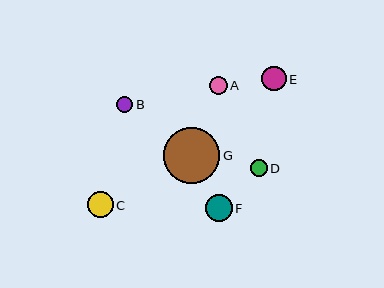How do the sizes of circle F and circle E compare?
Circle F and circle E are approximately the same size.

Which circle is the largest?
Circle G is the largest with a size of approximately 57 pixels.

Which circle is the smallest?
Circle B is the smallest with a size of approximately 16 pixels.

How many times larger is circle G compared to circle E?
Circle G is approximately 2.3 times the size of circle E.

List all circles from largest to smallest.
From largest to smallest: G, F, C, E, A, D, B.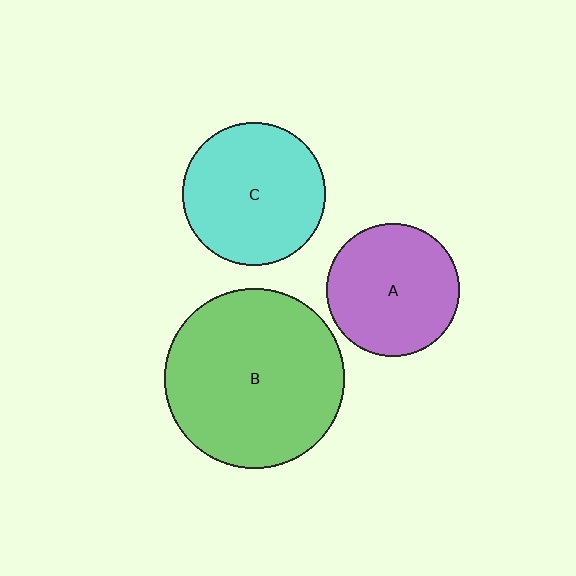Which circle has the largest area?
Circle B (green).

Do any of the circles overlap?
No, none of the circles overlap.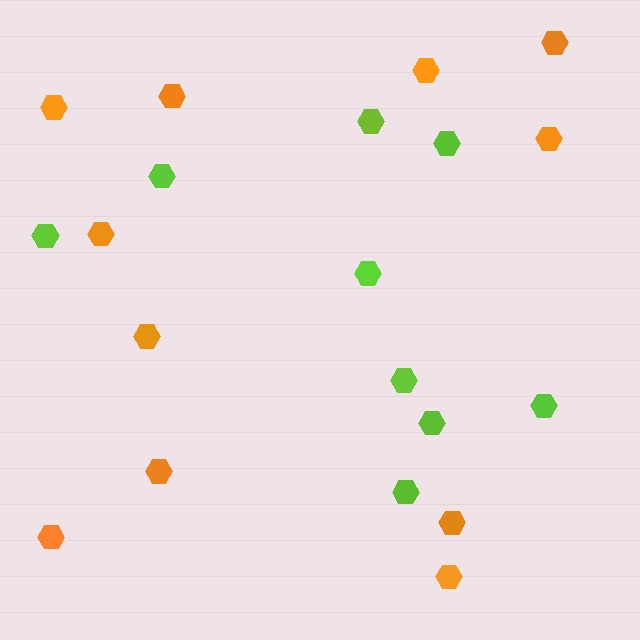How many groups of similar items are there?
There are 2 groups: one group of lime hexagons (9) and one group of orange hexagons (11).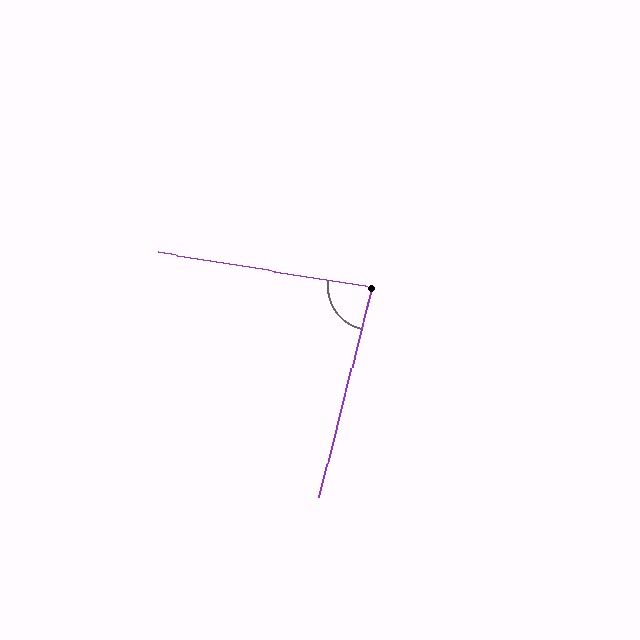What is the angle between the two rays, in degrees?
Approximately 85 degrees.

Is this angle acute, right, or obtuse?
It is approximately a right angle.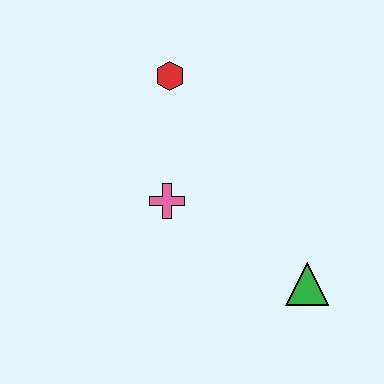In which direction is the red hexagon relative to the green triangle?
The red hexagon is above the green triangle.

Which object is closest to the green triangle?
The pink cross is closest to the green triangle.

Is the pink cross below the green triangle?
No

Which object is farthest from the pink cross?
The green triangle is farthest from the pink cross.